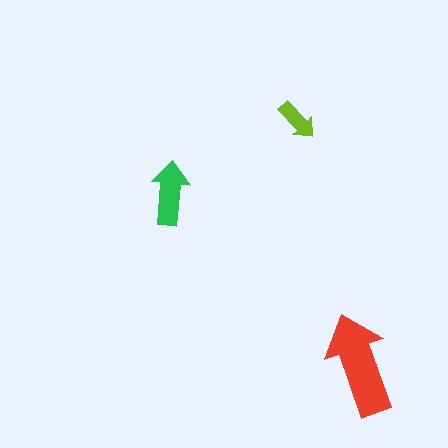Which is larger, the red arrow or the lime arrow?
The red one.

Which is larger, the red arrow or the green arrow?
The red one.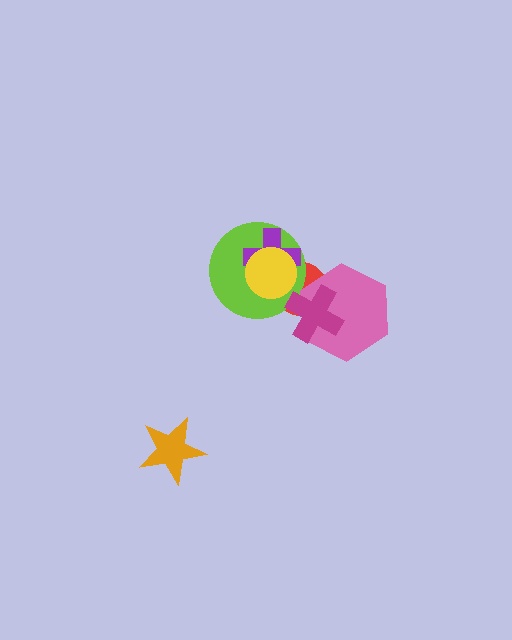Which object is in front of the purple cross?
The yellow circle is in front of the purple cross.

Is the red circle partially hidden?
Yes, it is partially covered by another shape.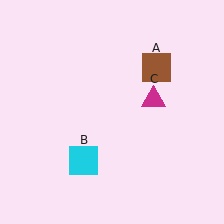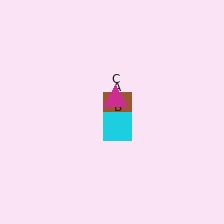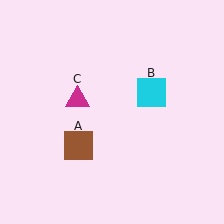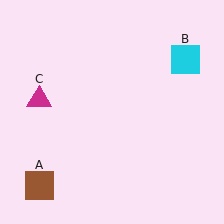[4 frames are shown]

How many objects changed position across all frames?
3 objects changed position: brown square (object A), cyan square (object B), magenta triangle (object C).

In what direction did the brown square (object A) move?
The brown square (object A) moved down and to the left.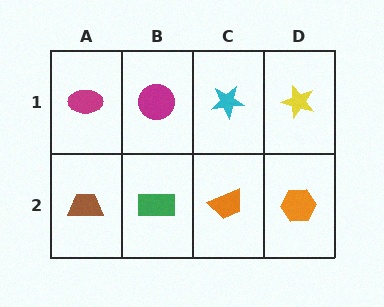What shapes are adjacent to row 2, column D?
A yellow star (row 1, column D), an orange trapezoid (row 2, column C).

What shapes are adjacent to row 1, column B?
A green rectangle (row 2, column B), a magenta ellipse (row 1, column A), a cyan star (row 1, column C).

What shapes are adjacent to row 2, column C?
A cyan star (row 1, column C), a green rectangle (row 2, column B), an orange hexagon (row 2, column D).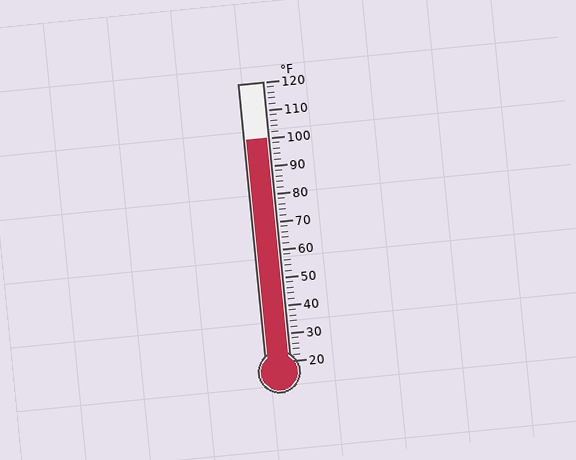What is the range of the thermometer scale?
The thermometer scale ranges from 20°F to 120°F.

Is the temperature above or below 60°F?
The temperature is above 60°F.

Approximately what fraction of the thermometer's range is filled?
The thermometer is filled to approximately 80% of its range.